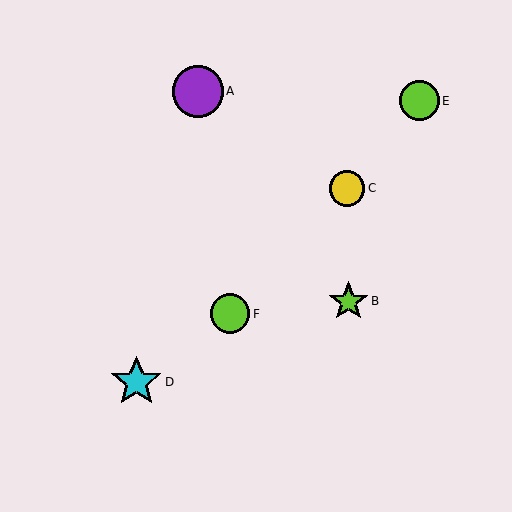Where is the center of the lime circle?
The center of the lime circle is at (420, 101).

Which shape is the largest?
The cyan star (labeled D) is the largest.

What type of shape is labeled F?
Shape F is a lime circle.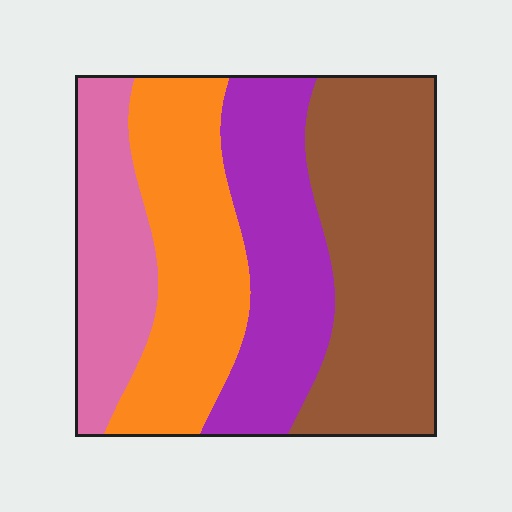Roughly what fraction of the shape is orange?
Orange covers around 25% of the shape.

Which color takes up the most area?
Brown, at roughly 35%.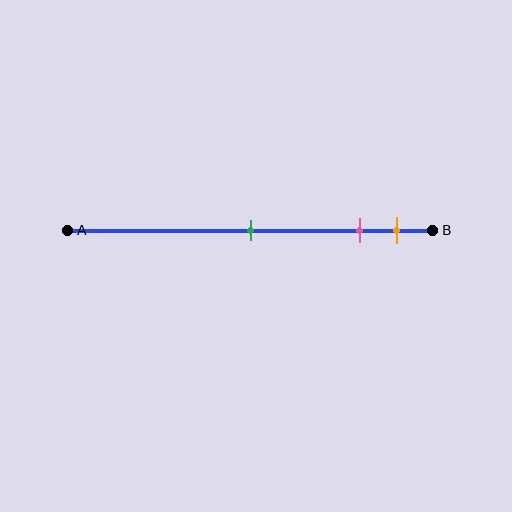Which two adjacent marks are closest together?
The pink and orange marks are the closest adjacent pair.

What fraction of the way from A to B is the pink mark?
The pink mark is approximately 80% (0.8) of the way from A to B.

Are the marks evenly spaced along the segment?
No, the marks are not evenly spaced.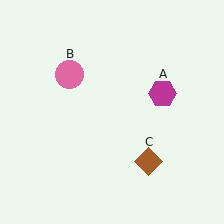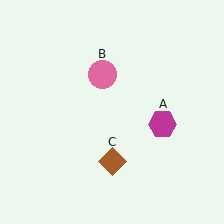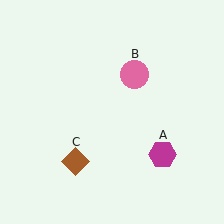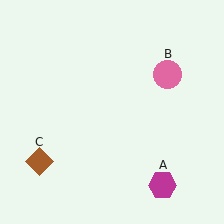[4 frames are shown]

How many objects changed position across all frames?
3 objects changed position: magenta hexagon (object A), pink circle (object B), brown diamond (object C).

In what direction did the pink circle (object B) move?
The pink circle (object B) moved right.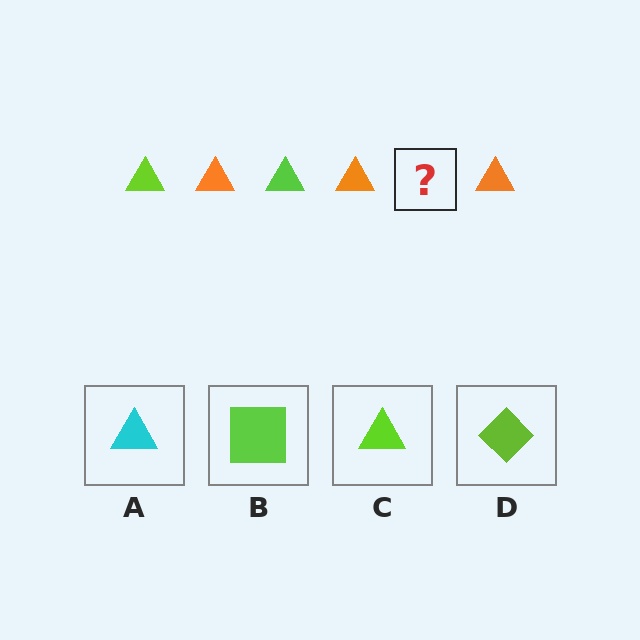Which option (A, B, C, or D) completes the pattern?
C.